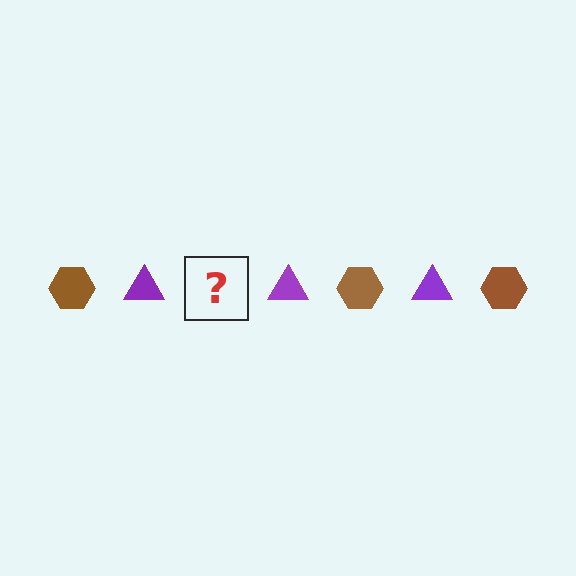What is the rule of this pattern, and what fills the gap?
The rule is that the pattern alternates between brown hexagon and purple triangle. The gap should be filled with a brown hexagon.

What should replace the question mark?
The question mark should be replaced with a brown hexagon.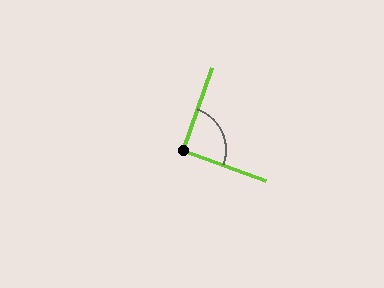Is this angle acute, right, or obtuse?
It is approximately a right angle.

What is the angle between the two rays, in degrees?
Approximately 91 degrees.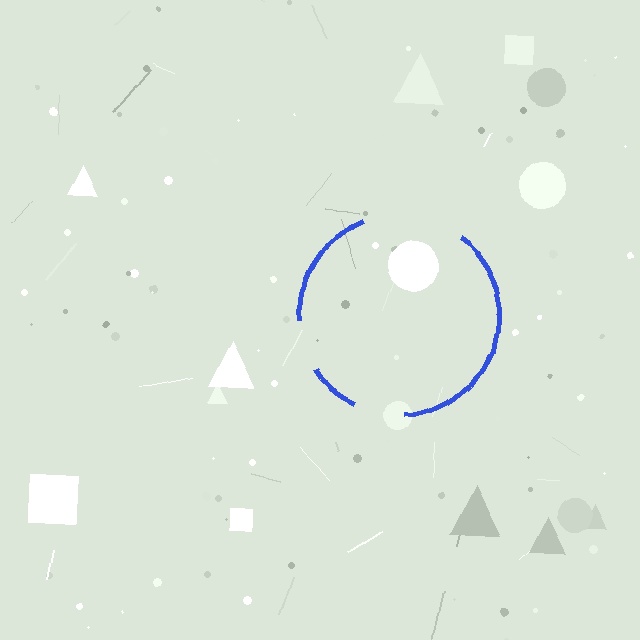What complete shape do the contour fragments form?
The contour fragments form a circle.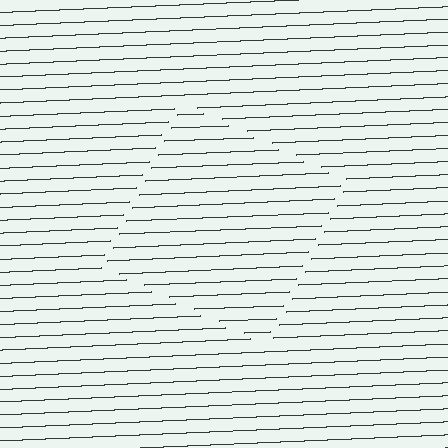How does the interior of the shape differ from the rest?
The interior of the shape contains the same grating, shifted by half a period — the contour is defined by the phase discontinuity where line-ends from the inner and outer gratings abut.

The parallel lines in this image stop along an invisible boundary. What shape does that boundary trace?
An illusory square. The interior of the shape contains the same grating, shifted by half a period — the contour is defined by the phase discontinuity where line-ends from the inner and outer gratings abut.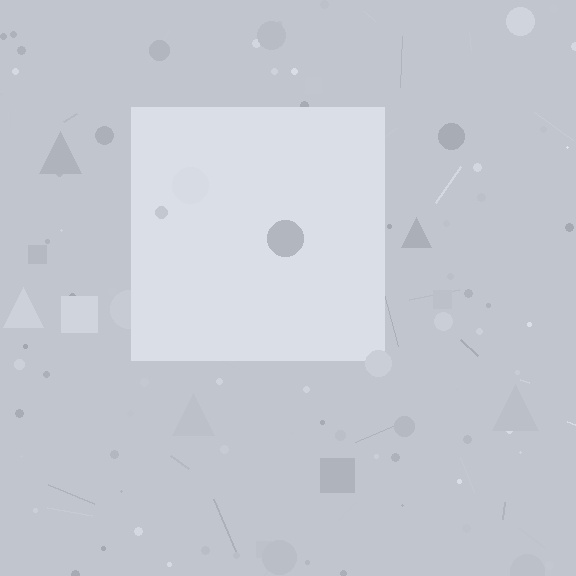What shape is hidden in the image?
A square is hidden in the image.